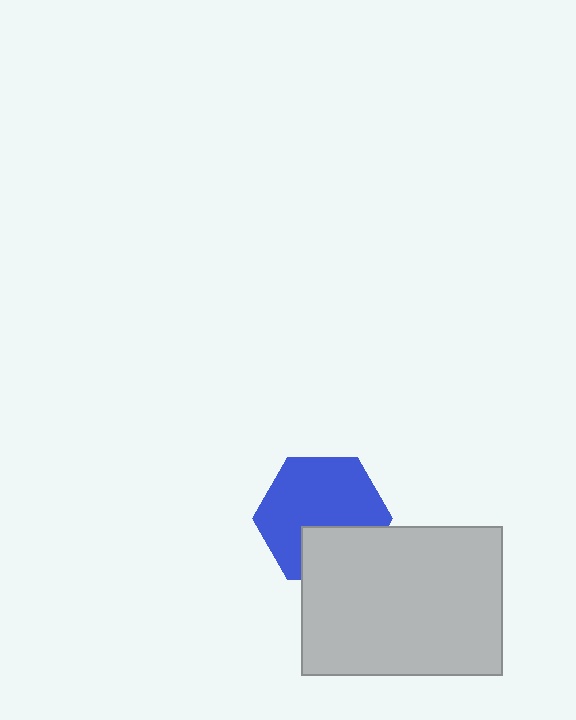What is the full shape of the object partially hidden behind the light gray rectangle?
The partially hidden object is a blue hexagon.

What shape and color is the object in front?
The object in front is a light gray rectangle.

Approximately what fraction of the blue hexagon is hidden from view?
Roughly 30% of the blue hexagon is hidden behind the light gray rectangle.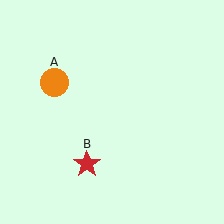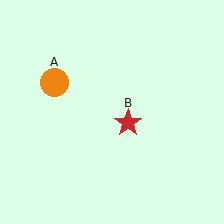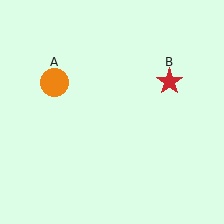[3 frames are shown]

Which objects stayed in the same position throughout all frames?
Orange circle (object A) remained stationary.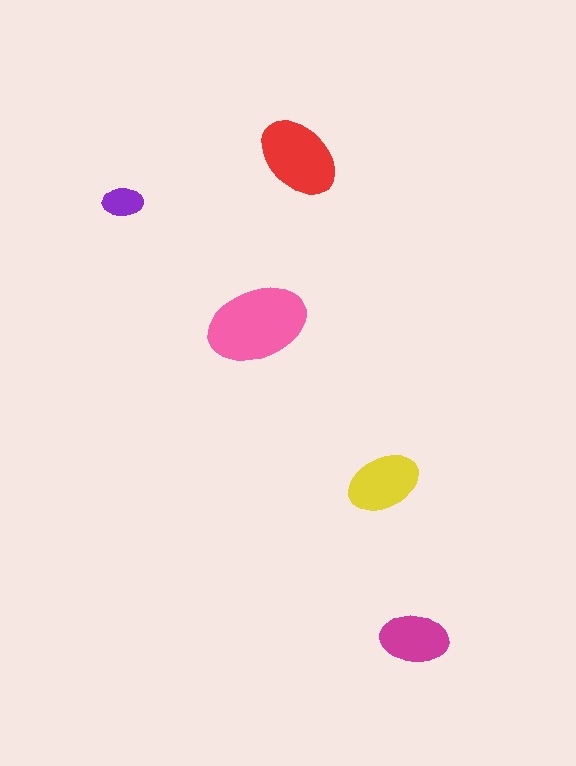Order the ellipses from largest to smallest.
the pink one, the red one, the yellow one, the magenta one, the purple one.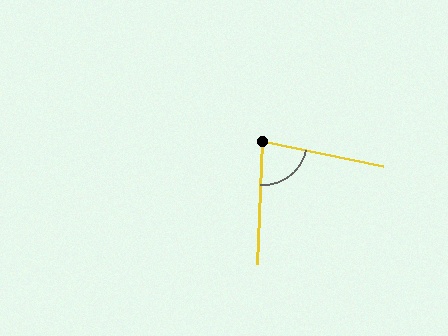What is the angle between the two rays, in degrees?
Approximately 81 degrees.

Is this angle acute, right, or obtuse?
It is acute.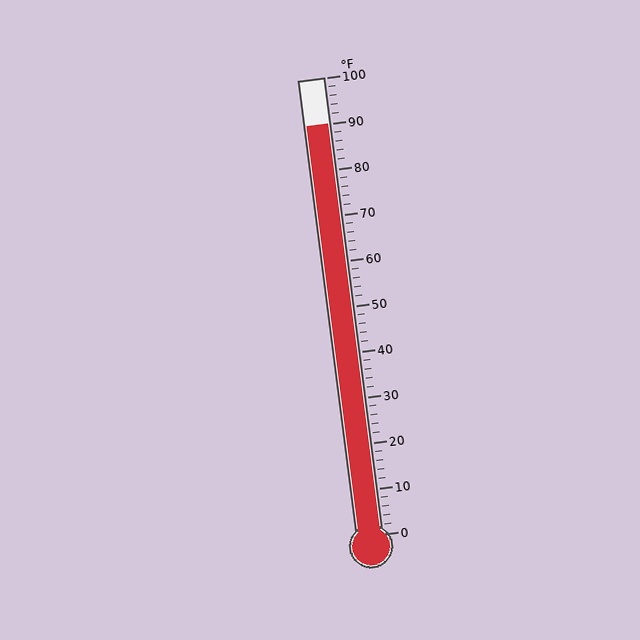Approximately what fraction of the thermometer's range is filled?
The thermometer is filled to approximately 90% of its range.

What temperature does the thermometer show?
The thermometer shows approximately 90°F.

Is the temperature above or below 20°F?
The temperature is above 20°F.